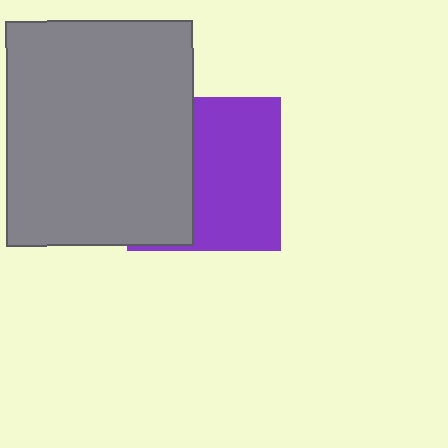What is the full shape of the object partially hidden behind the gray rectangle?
The partially hidden object is a purple square.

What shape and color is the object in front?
The object in front is a gray rectangle.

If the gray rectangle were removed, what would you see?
You would see the complete purple square.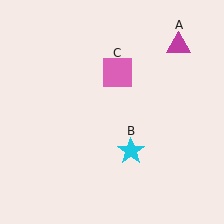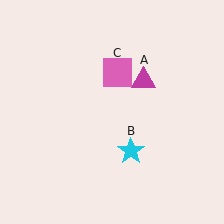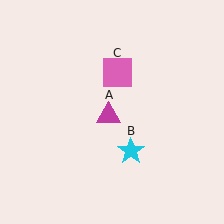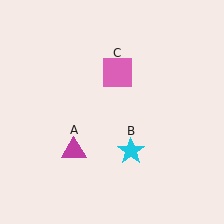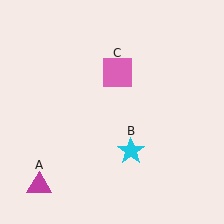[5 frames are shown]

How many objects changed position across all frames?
1 object changed position: magenta triangle (object A).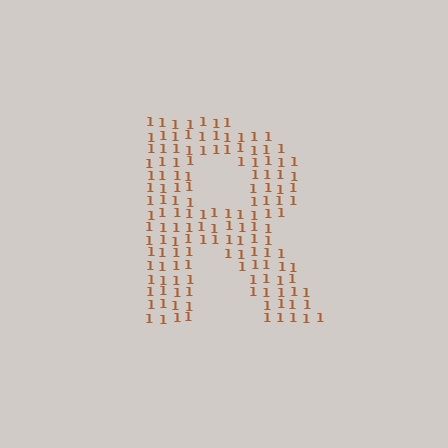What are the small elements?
The small elements are digit 1's.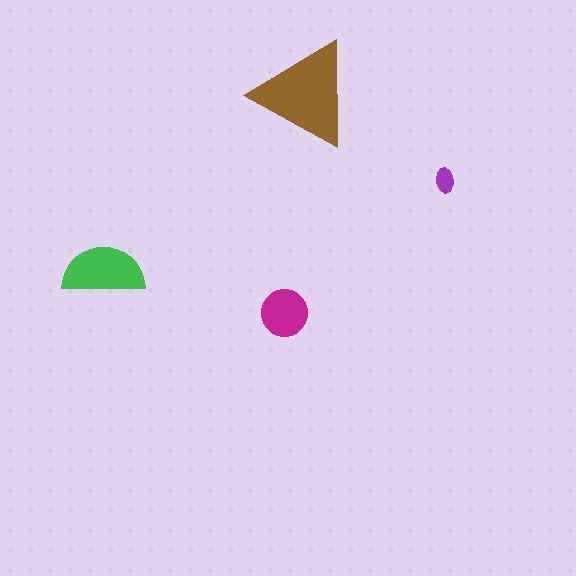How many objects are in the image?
There are 4 objects in the image.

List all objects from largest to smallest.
The brown triangle, the green semicircle, the magenta circle, the purple ellipse.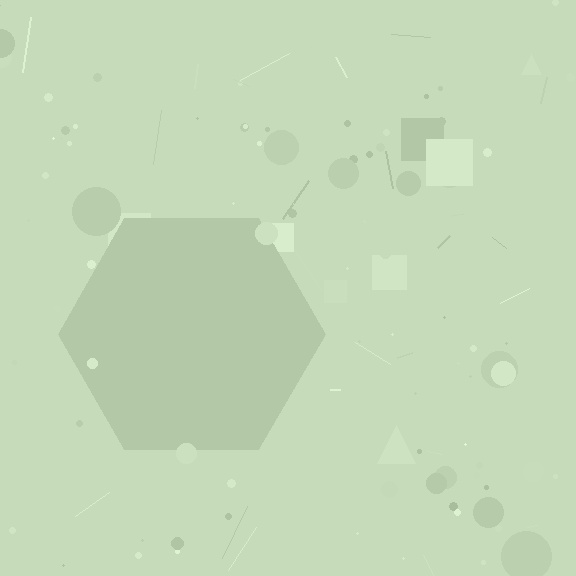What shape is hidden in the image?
A hexagon is hidden in the image.